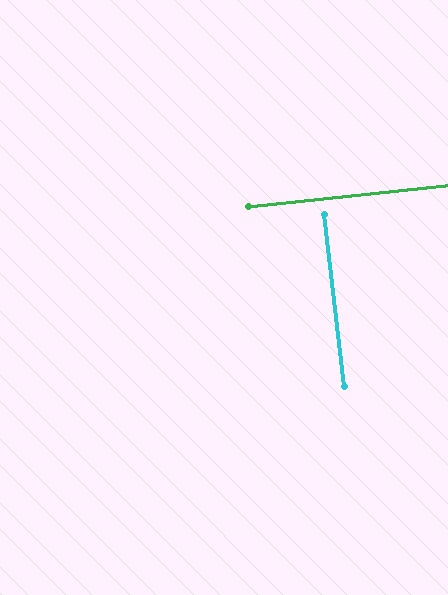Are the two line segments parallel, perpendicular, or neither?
Perpendicular — they meet at approximately 89°.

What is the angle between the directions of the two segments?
Approximately 89 degrees.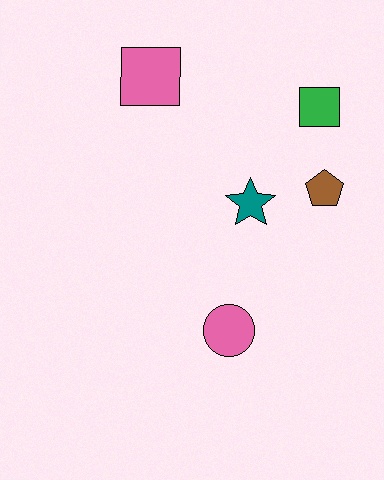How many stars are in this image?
There is 1 star.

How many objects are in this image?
There are 5 objects.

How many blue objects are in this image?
There are no blue objects.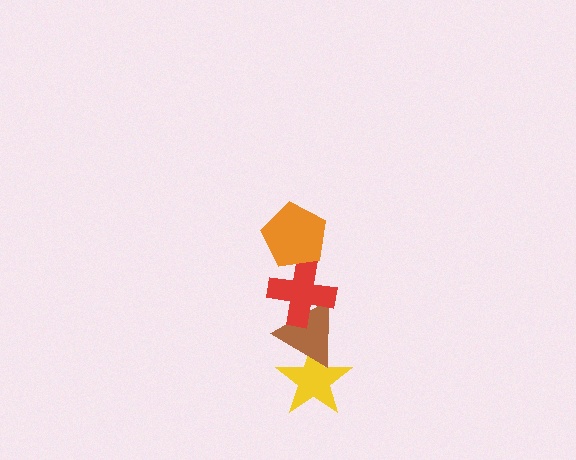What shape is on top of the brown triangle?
The red cross is on top of the brown triangle.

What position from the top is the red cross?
The red cross is 2nd from the top.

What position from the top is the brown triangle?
The brown triangle is 3rd from the top.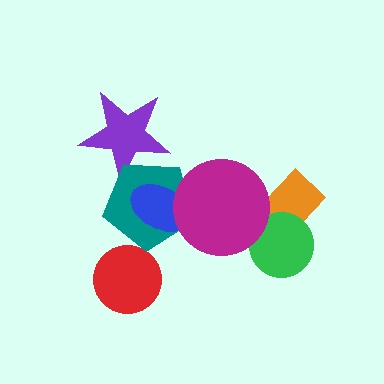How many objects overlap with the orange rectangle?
2 objects overlap with the orange rectangle.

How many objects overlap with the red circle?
0 objects overlap with the red circle.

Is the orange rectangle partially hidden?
Yes, it is partially covered by another shape.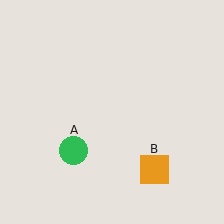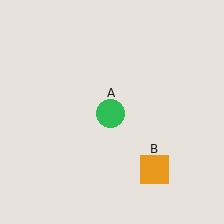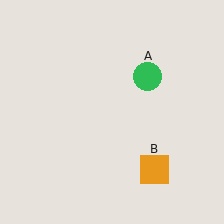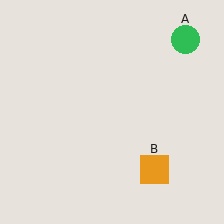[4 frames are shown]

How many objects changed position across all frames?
1 object changed position: green circle (object A).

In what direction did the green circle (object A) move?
The green circle (object A) moved up and to the right.